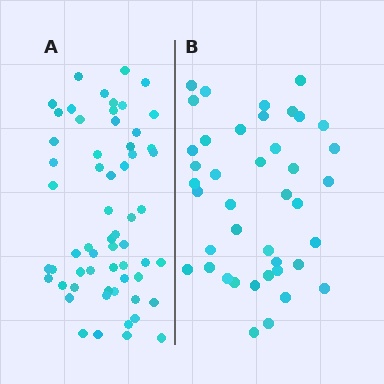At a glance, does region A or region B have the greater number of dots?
Region A (the left region) has more dots.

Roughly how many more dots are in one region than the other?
Region A has approximately 20 more dots than region B.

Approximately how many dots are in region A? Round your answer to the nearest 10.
About 60 dots.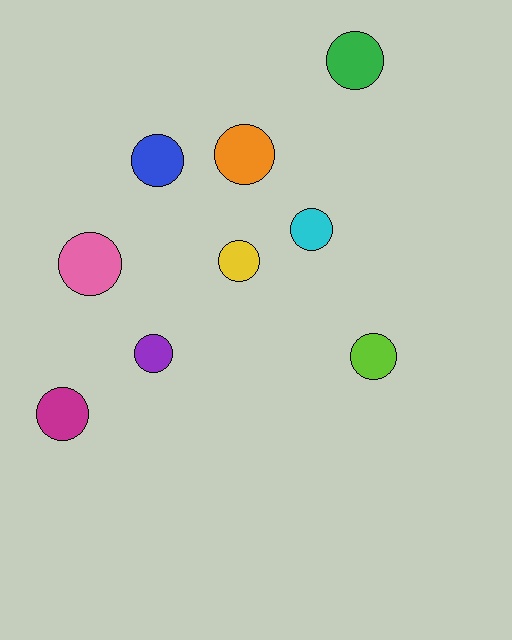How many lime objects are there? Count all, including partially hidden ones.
There is 1 lime object.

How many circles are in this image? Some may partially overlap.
There are 9 circles.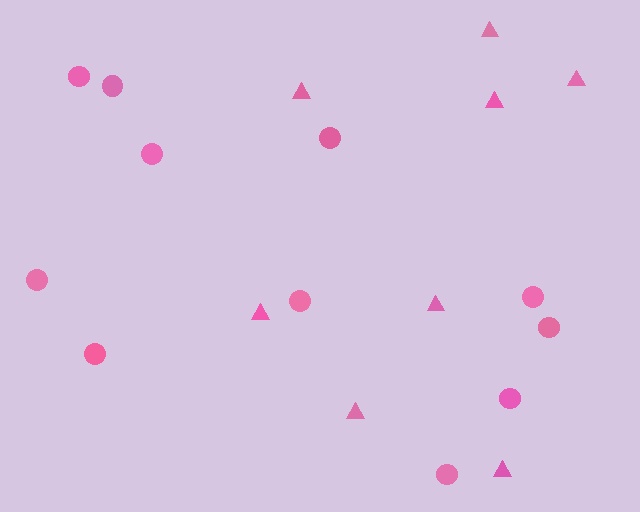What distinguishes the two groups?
There are 2 groups: one group of circles (11) and one group of triangles (8).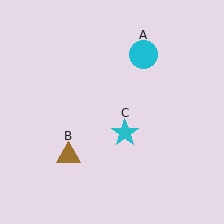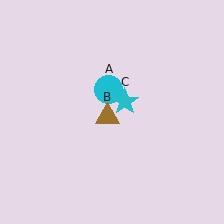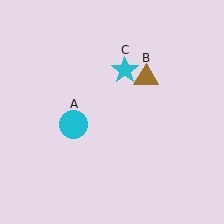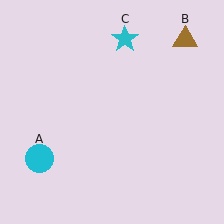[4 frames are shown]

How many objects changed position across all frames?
3 objects changed position: cyan circle (object A), brown triangle (object B), cyan star (object C).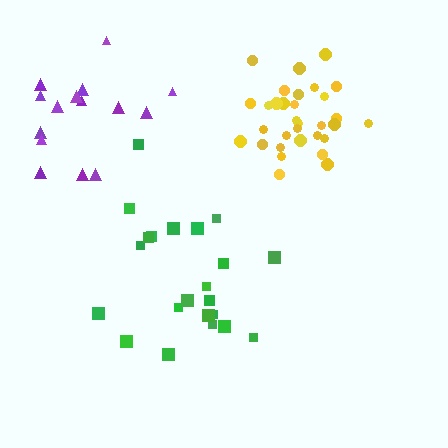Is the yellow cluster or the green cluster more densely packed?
Yellow.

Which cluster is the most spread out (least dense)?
Purple.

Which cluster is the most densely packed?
Yellow.